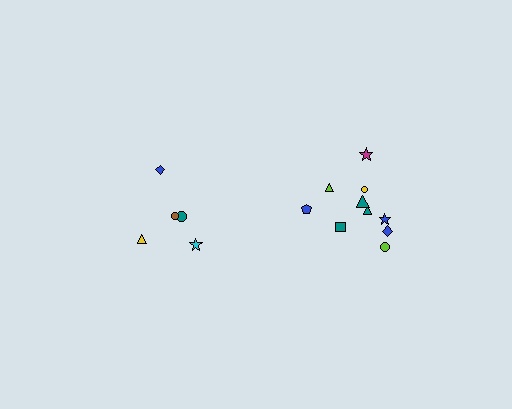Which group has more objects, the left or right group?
The right group.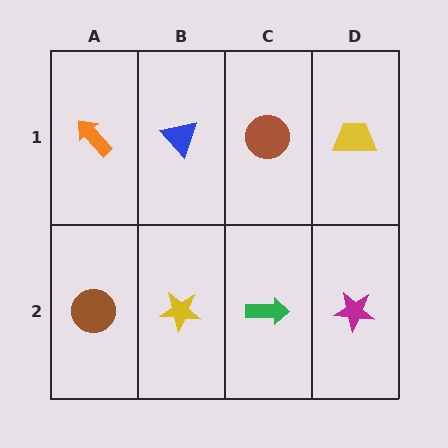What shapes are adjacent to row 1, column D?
A magenta star (row 2, column D), a brown circle (row 1, column C).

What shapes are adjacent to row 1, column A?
A brown circle (row 2, column A), a blue triangle (row 1, column B).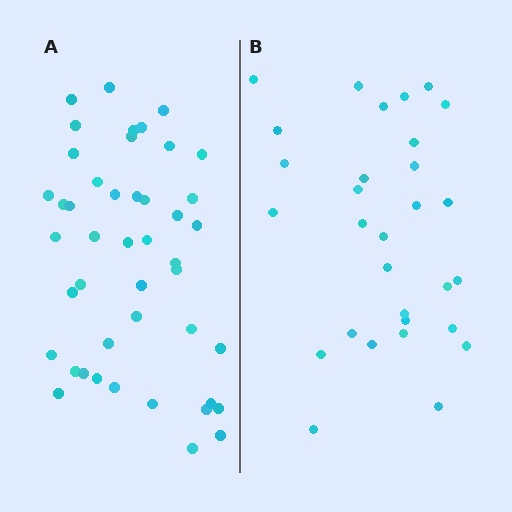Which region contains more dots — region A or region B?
Region A (the left region) has more dots.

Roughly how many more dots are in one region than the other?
Region A has approximately 15 more dots than region B.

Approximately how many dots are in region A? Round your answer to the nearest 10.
About 40 dots. (The exact count is 45, which rounds to 40.)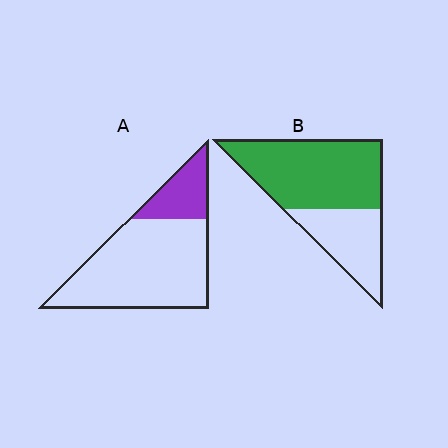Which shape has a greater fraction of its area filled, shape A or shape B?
Shape B.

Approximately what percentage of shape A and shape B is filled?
A is approximately 20% and B is approximately 65%.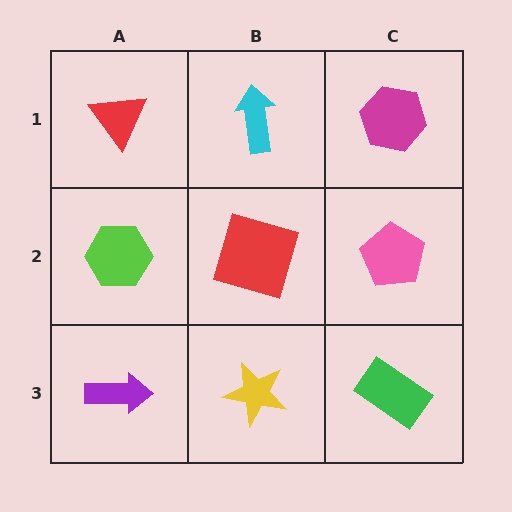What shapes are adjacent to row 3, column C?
A pink pentagon (row 2, column C), a yellow star (row 3, column B).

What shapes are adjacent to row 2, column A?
A red triangle (row 1, column A), a purple arrow (row 3, column A), a red square (row 2, column B).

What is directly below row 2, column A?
A purple arrow.